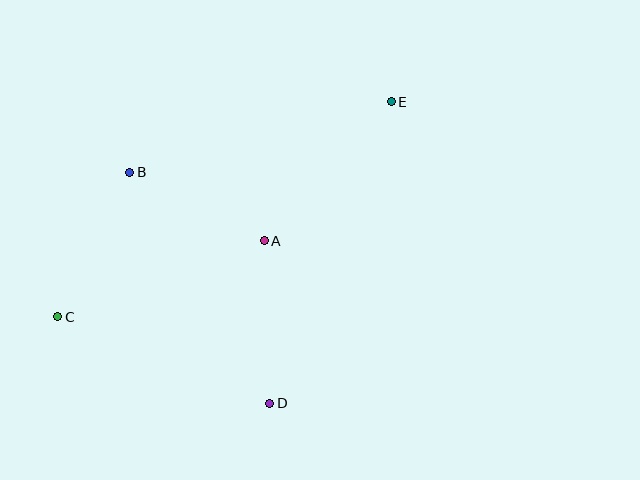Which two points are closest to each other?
Points A and B are closest to each other.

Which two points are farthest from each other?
Points C and E are farthest from each other.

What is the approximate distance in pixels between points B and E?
The distance between B and E is approximately 271 pixels.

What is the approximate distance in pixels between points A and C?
The distance between A and C is approximately 220 pixels.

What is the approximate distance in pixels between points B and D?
The distance between B and D is approximately 270 pixels.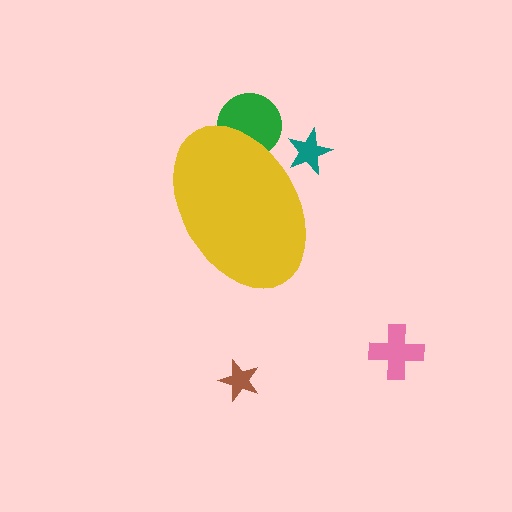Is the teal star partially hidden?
Yes, the teal star is partially hidden behind the yellow ellipse.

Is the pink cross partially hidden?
No, the pink cross is fully visible.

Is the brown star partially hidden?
No, the brown star is fully visible.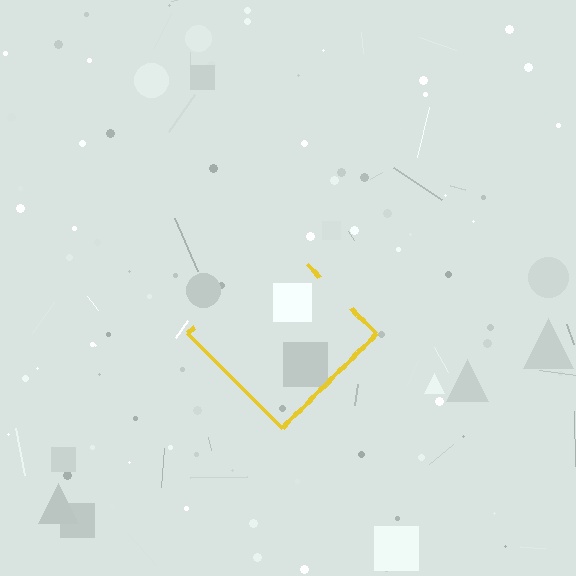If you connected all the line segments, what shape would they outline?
They would outline a diamond.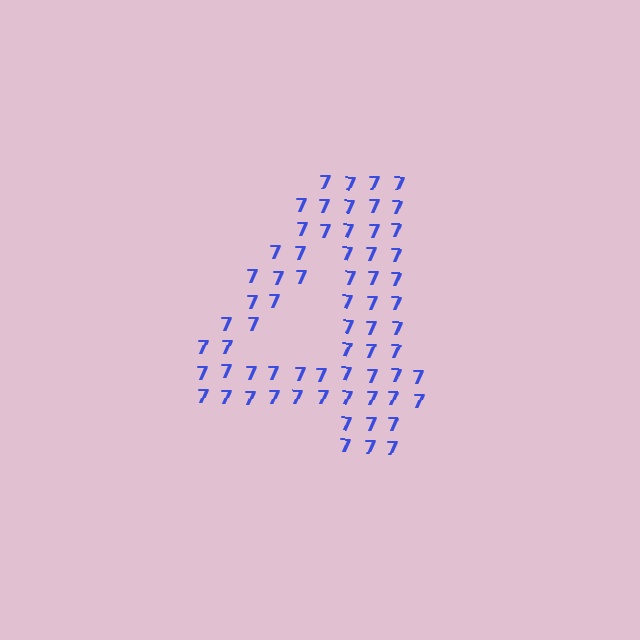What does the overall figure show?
The overall figure shows the digit 4.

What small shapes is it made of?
It is made of small digit 7's.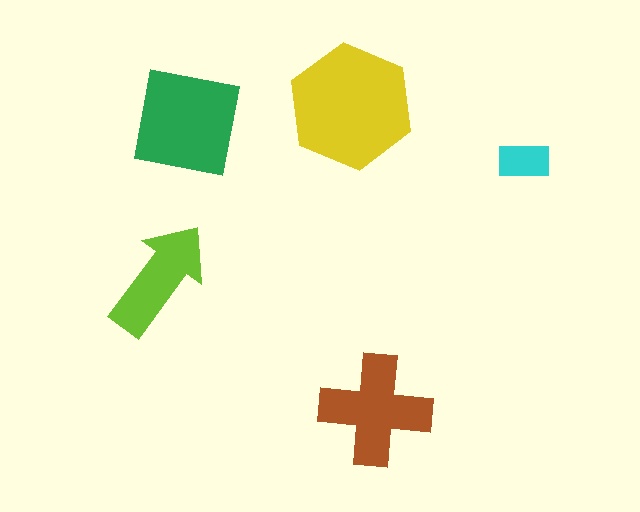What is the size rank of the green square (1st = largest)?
2nd.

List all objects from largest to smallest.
The yellow hexagon, the green square, the brown cross, the lime arrow, the cyan rectangle.